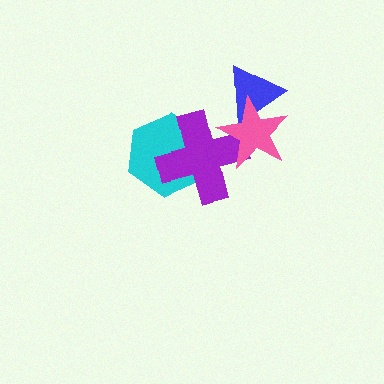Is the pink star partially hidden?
No, no other shape covers it.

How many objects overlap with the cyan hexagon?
1 object overlaps with the cyan hexagon.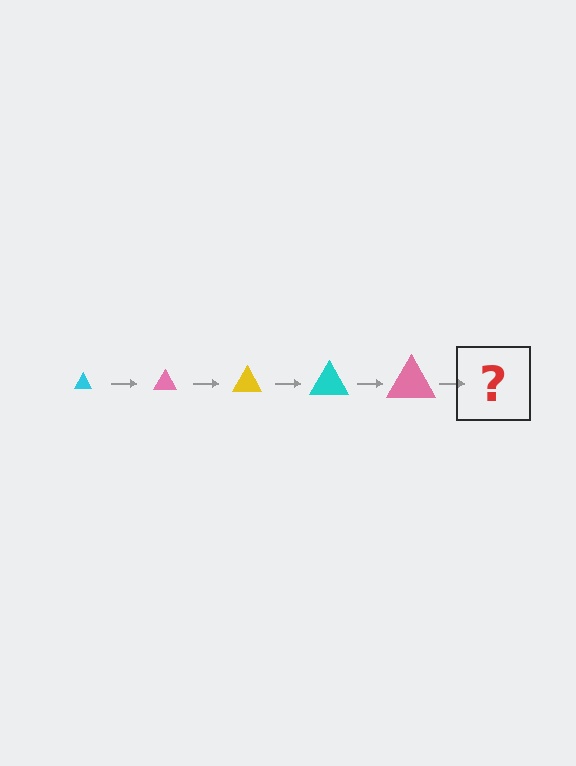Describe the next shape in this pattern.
It should be a yellow triangle, larger than the previous one.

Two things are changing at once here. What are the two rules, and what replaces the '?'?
The two rules are that the triangle grows larger each step and the color cycles through cyan, pink, and yellow. The '?' should be a yellow triangle, larger than the previous one.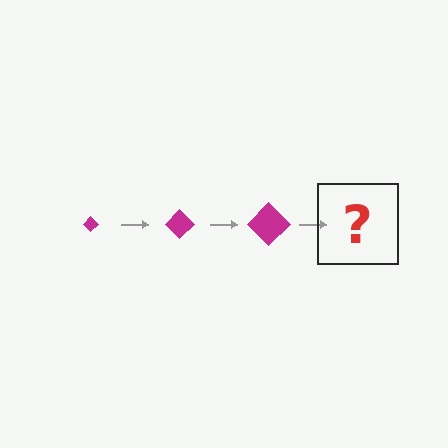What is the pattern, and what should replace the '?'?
The pattern is that the diamond gets progressively larger each step. The '?' should be a magenta diamond, larger than the previous one.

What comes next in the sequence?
The next element should be a magenta diamond, larger than the previous one.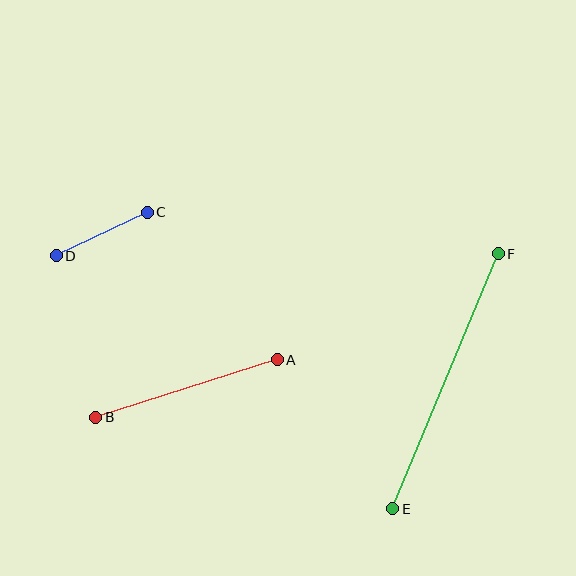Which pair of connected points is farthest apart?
Points E and F are farthest apart.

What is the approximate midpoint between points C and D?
The midpoint is at approximately (102, 234) pixels.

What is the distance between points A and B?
The distance is approximately 190 pixels.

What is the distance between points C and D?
The distance is approximately 101 pixels.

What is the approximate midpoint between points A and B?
The midpoint is at approximately (186, 389) pixels.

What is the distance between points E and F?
The distance is approximately 276 pixels.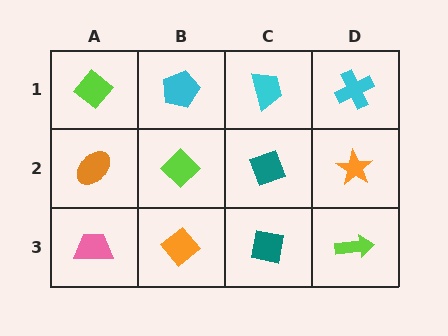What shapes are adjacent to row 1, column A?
An orange ellipse (row 2, column A), a cyan pentagon (row 1, column B).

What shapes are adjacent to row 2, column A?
A lime diamond (row 1, column A), a pink trapezoid (row 3, column A), a lime diamond (row 2, column B).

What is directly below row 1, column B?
A lime diamond.